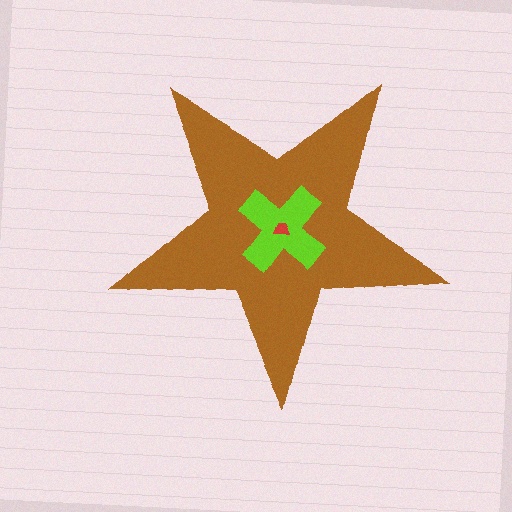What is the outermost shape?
The brown star.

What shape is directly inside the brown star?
The lime cross.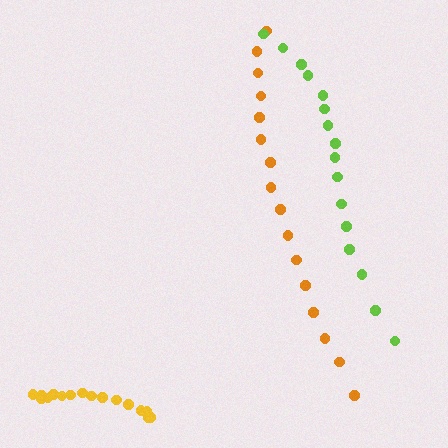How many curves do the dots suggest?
There are 3 distinct paths.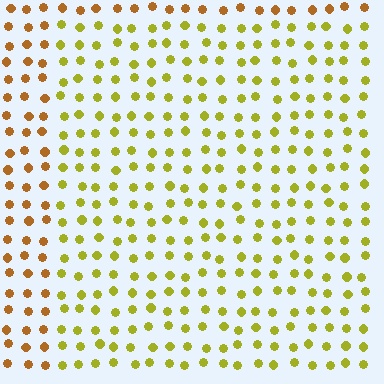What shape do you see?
I see a rectangle.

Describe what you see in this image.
The image is filled with small brown elements in a uniform arrangement. A rectangle-shaped region is visible where the elements are tinted to a slightly different hue, forming a subtle color boundary.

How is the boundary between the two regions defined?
The boundary is defined purely by a slight shift in hue (about 35 degrees). Spacing, size, and orientation are identical on both sides.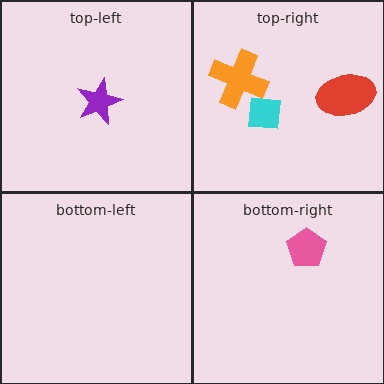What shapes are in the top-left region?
The purple star.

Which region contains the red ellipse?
The top-right region.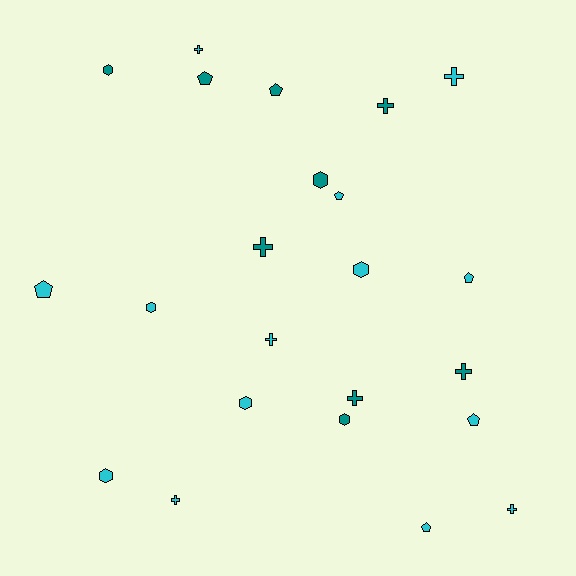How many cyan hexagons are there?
There are 4 cyan hexagons.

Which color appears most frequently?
Cyan, with 14 objects.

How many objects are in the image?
There are 23 objects.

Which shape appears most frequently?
Cross, with 9 objects.